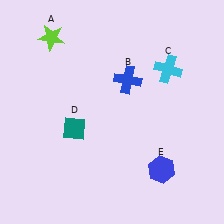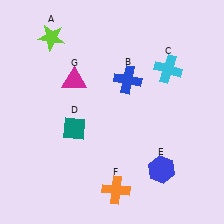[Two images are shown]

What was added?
An orange cross (F), a magenta triangle (G) were added in Image 2.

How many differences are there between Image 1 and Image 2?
There are 2 differences between the two images.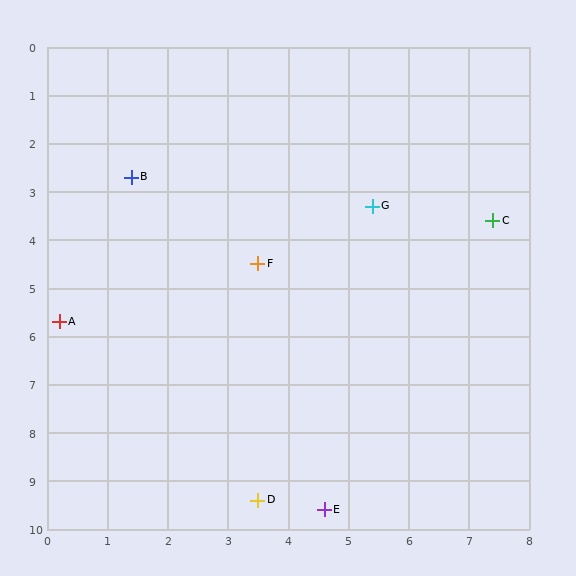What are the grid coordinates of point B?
Point B is at approximately (1.4, 2.7).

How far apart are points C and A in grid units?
Points C and A are about 7.5 grid units apart.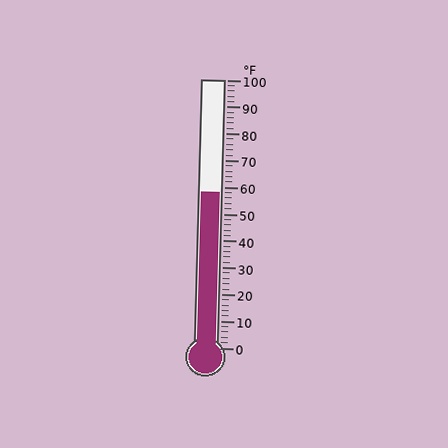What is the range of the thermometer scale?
The thermometer scale ranges from 0°F to 100°F.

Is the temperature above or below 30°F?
The temperature is above 30°F.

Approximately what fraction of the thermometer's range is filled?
The thermometer is filled to approximately 60% of its range.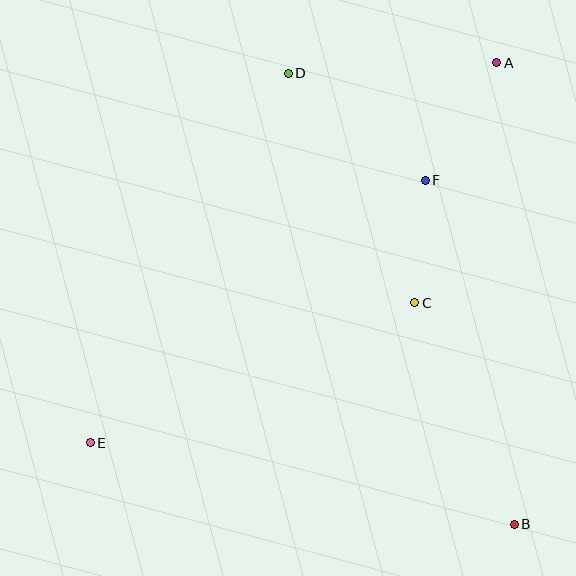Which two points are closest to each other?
Points C and F are closest to each other.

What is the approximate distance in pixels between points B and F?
The distance between B and F is approximately 355 pixels.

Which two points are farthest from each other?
Points A and E are farthest from each other.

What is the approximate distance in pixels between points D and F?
The distance between D and F is approximately 174 pixels.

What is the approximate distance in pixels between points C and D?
The distance between C and D is approximately 262 pixels.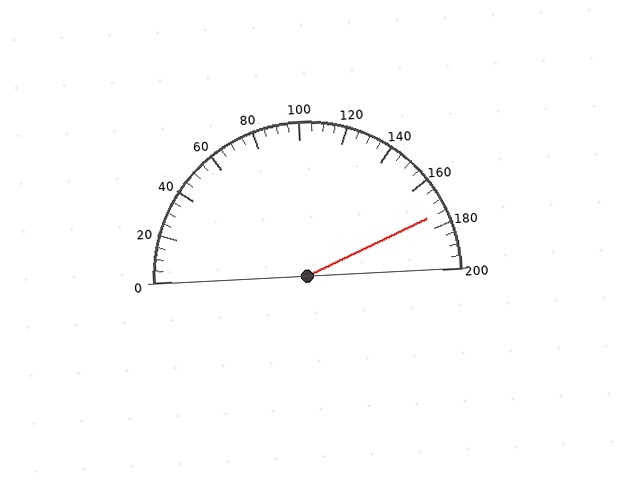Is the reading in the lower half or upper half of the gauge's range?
The reading is in the upper half of the range (0 to 200).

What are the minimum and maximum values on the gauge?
The gauge ranges from 0 to 200.